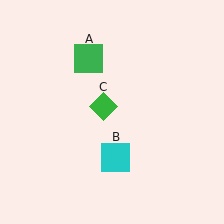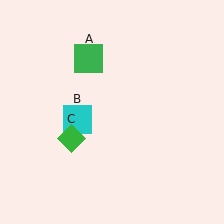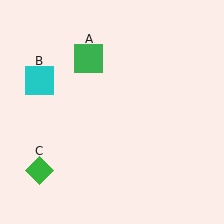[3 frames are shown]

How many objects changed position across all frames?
2 objects changed position: cyan square (object B), green diamond (object C).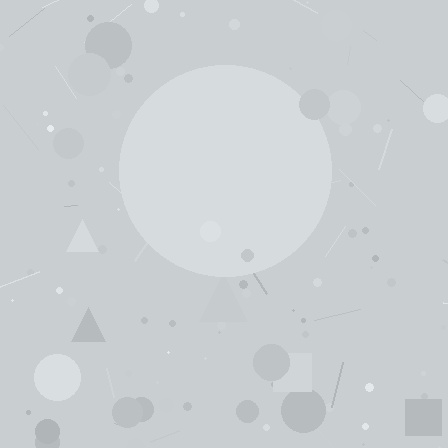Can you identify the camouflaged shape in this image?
The camouflaged shape is a circle.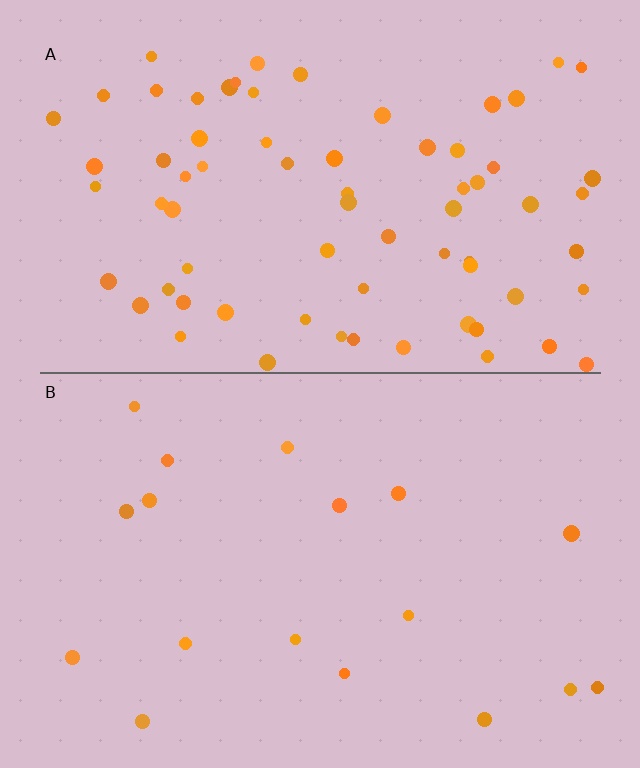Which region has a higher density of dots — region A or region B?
A (the top).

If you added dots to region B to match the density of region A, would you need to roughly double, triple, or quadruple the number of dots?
Approximately quadruple.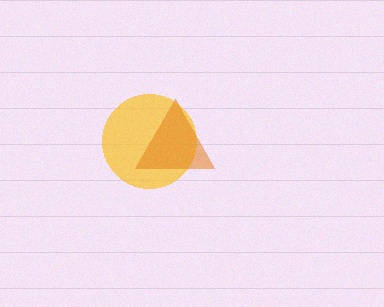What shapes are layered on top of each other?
The layered shapes are: a yellow circle, an orange triangle.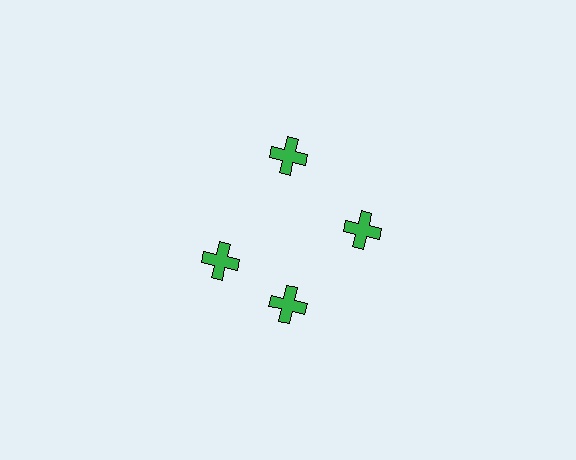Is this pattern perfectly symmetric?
No. The 4 green crosses are arranged in a ring, but one element near the 9 o'clock position is rotated out of alignment along the ring, breaking the 4-fold rotational symmetry.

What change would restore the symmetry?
The symmetry would be restored by rotating it back into even spacing with its neighbors so that all 4 crosses sit at equal angles and equal distance from the center.